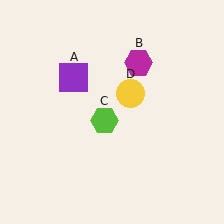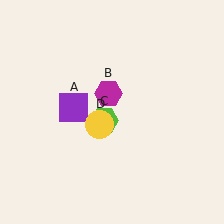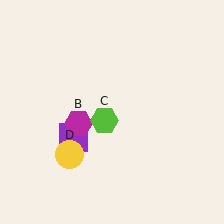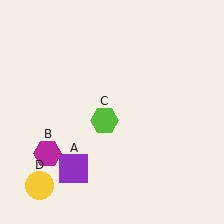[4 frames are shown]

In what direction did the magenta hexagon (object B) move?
The magenta hexagon (object B) moved down and to the left.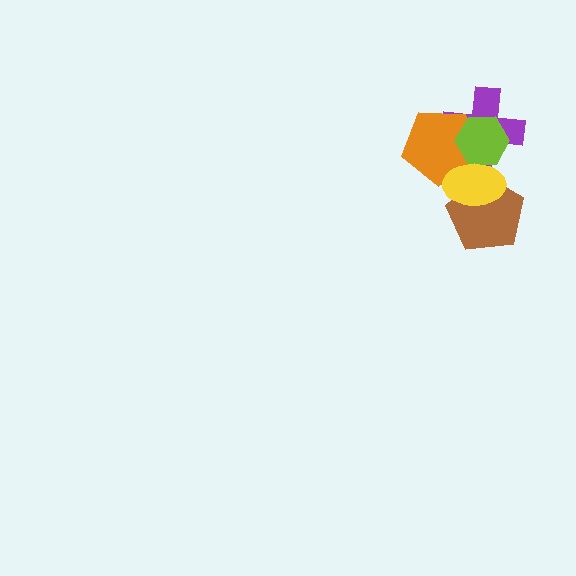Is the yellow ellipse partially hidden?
No, no other shape covers it.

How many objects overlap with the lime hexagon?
3 objects overlap with the lime hexagon.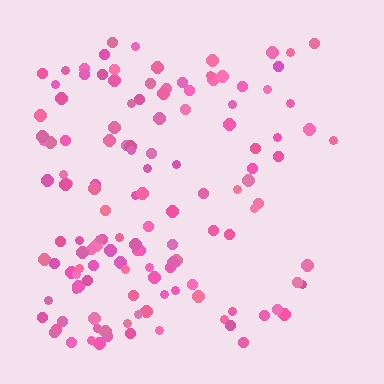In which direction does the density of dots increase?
From right to left, with the left side densest.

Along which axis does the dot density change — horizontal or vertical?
Horizontal.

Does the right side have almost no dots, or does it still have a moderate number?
Still a moderate number, just noticeably fewer than the left.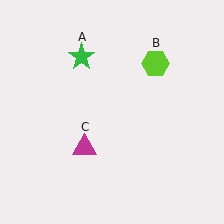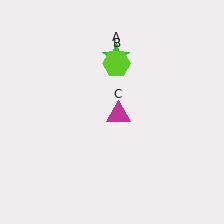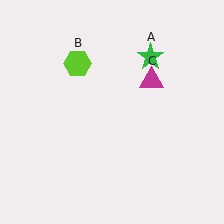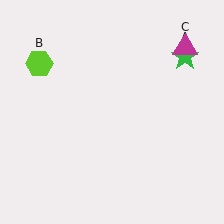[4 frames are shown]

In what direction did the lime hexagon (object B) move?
The lime hexagon (object B) moved left.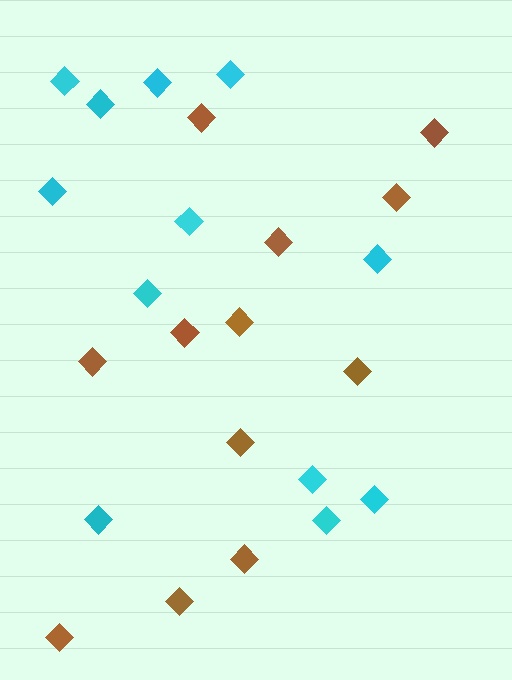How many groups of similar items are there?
There are 2 groups: one group of cyan diamonds (12) and one group of brown diamonds (12).